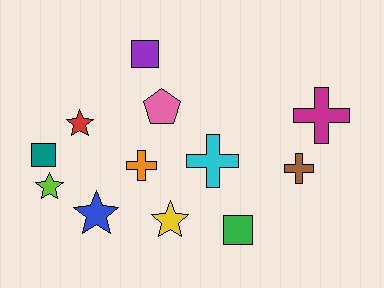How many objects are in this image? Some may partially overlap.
There are 12 objects.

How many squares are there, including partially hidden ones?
There are 3 squares.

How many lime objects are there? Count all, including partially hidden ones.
There is 1 lime object.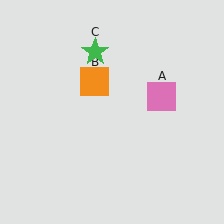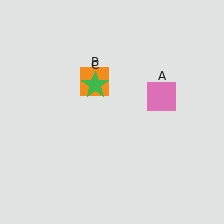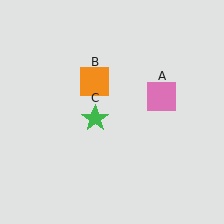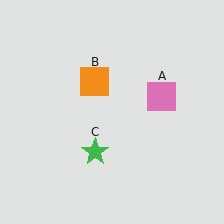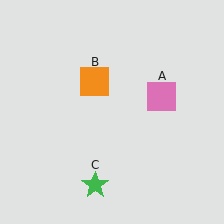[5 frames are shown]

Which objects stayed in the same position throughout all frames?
Pink square (object A) and orange square (object B) remained stationary.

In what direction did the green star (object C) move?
The green star (object C) moved down.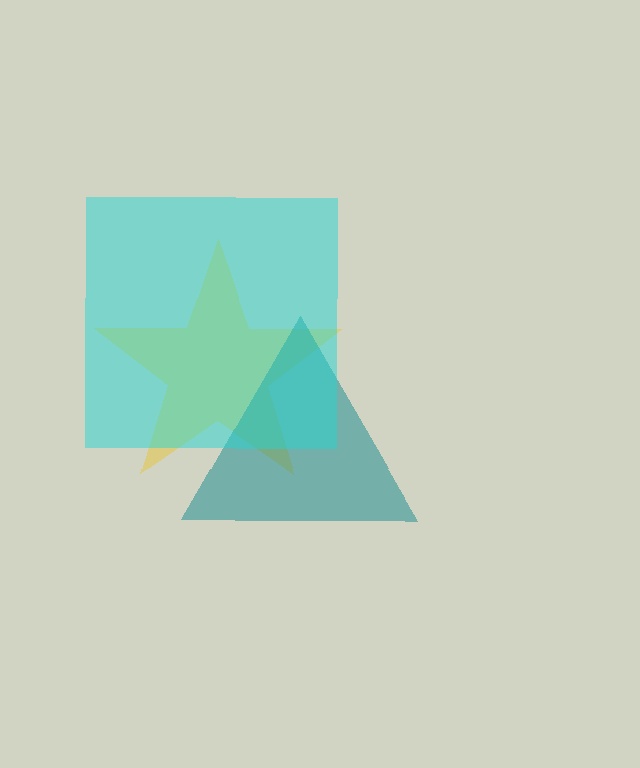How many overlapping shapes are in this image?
There are 3 overlapping shapes in the image.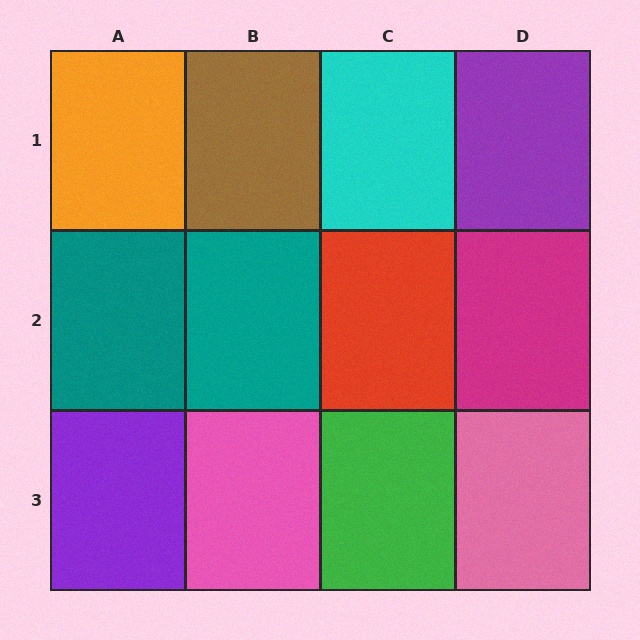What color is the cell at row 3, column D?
Pink.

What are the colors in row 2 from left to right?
Teal, teal, red, magenta.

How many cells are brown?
1 cell is brown.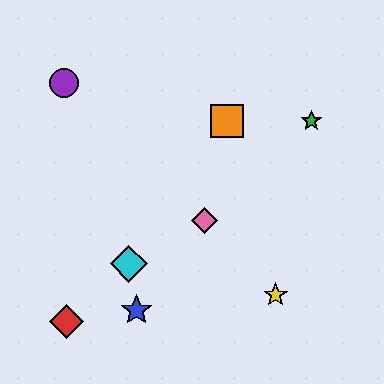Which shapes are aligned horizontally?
The green star, the orange square are aligned horizontally.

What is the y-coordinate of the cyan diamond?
The cyan diamond is at y≈264.